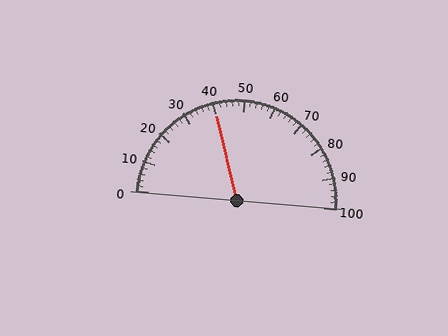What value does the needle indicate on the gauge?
The needle indicates approximately 40.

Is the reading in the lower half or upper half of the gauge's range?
The reading is in the lower half of the range (0 to 100).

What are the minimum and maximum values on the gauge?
The gauge ranges from 0 to 100.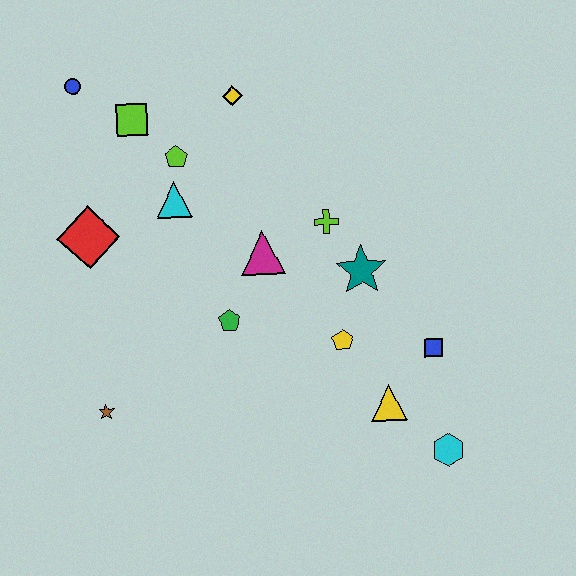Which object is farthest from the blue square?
The blue circle is farthest from the blue square.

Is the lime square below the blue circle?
Yes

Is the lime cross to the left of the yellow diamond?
No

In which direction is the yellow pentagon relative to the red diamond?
The yellow pentagon is to the right of the red diamond.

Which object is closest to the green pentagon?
The magenta triangle is closest to the green pentagon.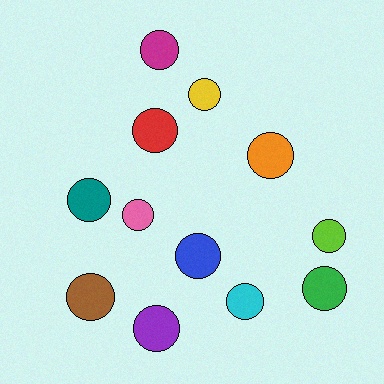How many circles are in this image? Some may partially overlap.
There are 12 circles.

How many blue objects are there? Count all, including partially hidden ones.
There is 1 blue object.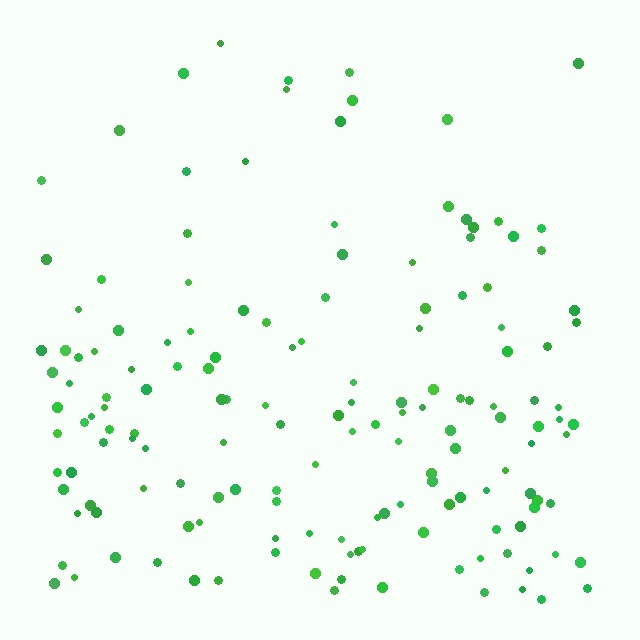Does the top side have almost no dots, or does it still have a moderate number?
Still a moderate number, just noticeably fewer than the bottom.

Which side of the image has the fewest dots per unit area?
The top.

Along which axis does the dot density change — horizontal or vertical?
Vertical.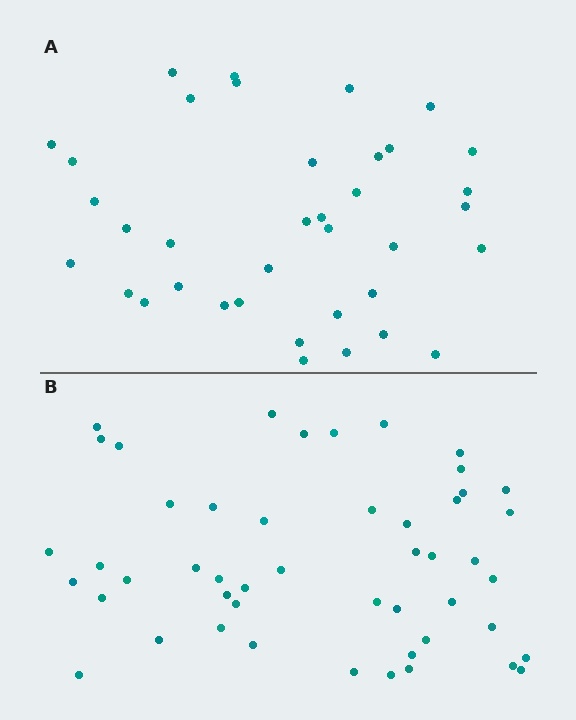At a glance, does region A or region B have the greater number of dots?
Region B (the bottom region) has more dots.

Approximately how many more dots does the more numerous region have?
Region B has roughly 12 or so more dots than region A.